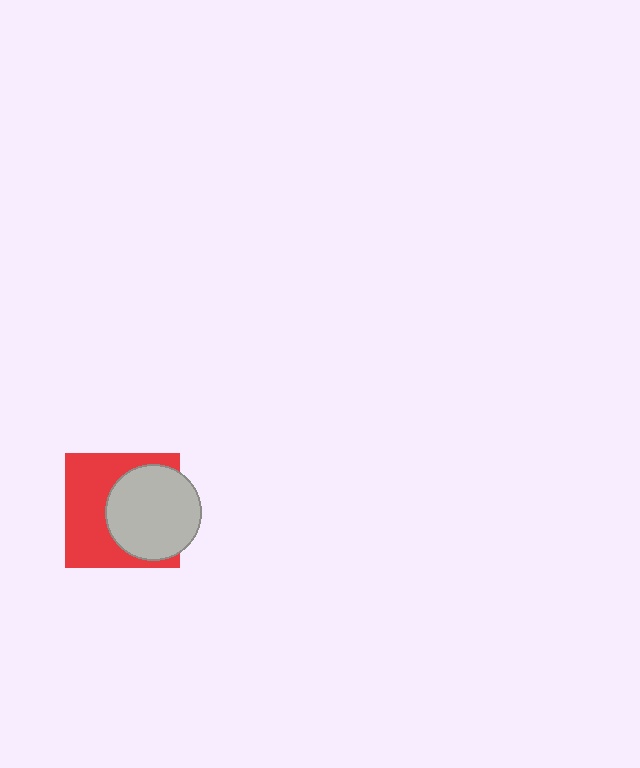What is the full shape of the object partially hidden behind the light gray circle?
The partially hidden object is a red square.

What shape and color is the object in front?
The object in front is a light gray circle.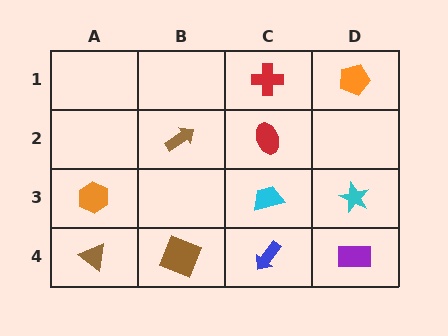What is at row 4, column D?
A purple rectangle.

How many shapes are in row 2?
2 shapes.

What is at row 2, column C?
A red ellipse.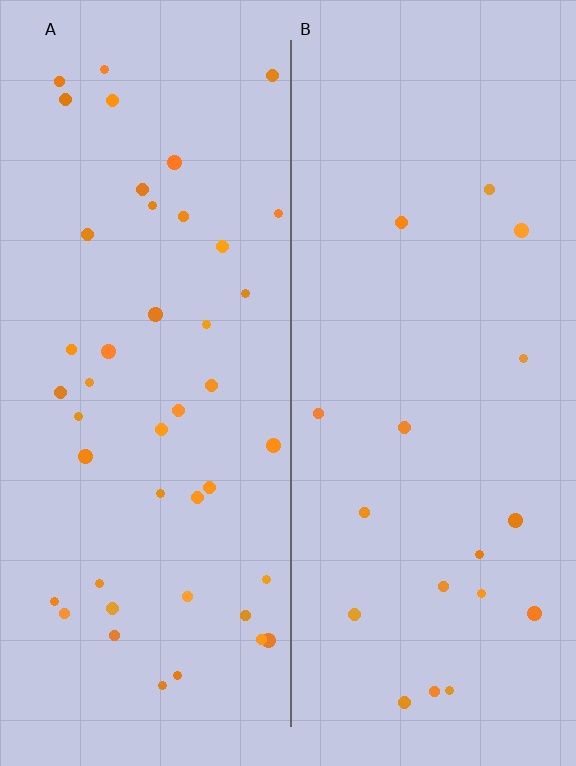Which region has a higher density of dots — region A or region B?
A (the left).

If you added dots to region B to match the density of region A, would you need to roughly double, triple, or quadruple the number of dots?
Approximately double.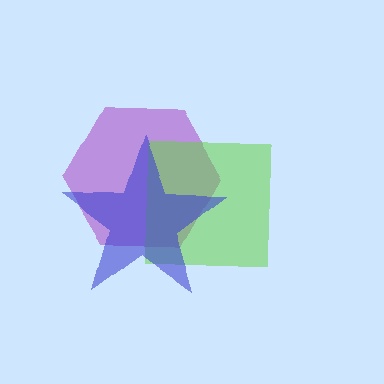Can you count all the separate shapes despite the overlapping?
Yes, there are 3 separate shapes.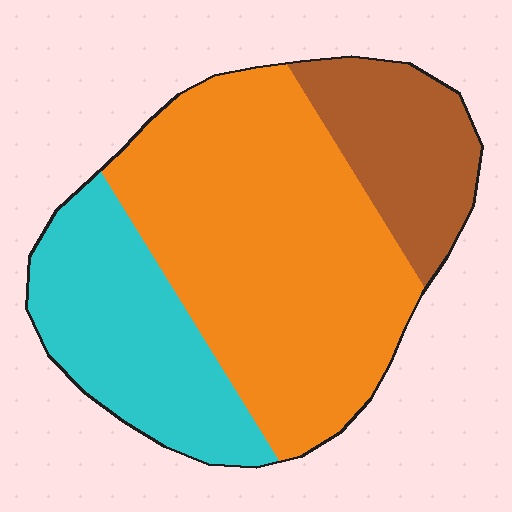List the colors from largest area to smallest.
From largest to smallest: orange, cyan, brown.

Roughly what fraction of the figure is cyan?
Cyan takes up between a sixth and a third of the figure.